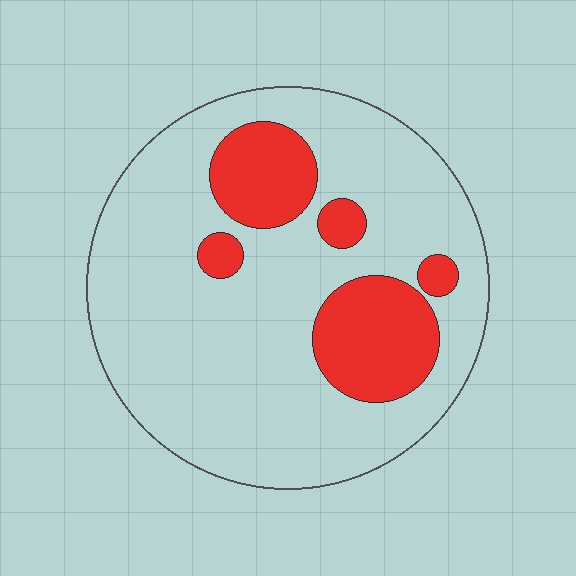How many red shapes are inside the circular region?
5.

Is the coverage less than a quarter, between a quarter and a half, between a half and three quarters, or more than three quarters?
Less than a quarter.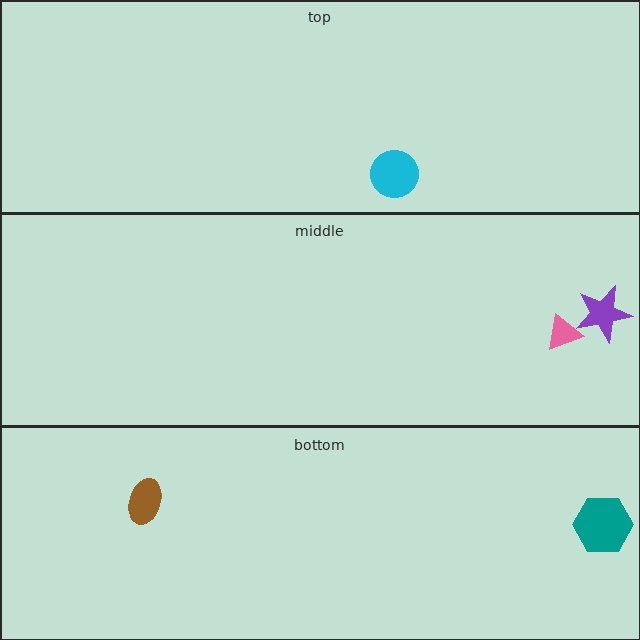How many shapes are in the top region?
1.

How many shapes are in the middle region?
2.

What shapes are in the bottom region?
The brown ellipse, the teal hexagon.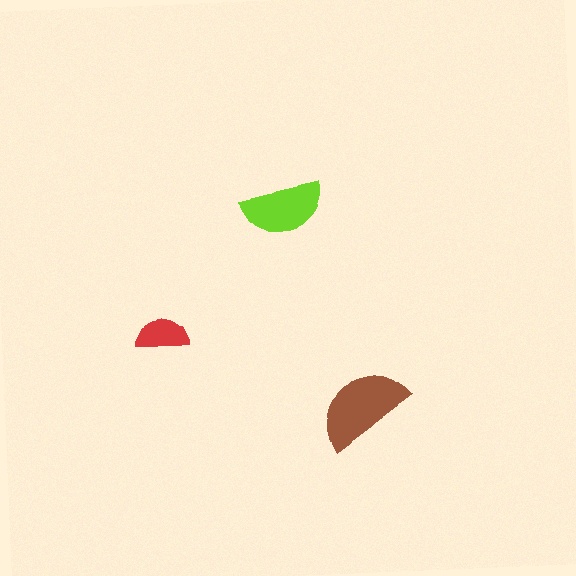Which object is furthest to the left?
The red semicircle is leftmost.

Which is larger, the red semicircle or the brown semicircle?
The brown one.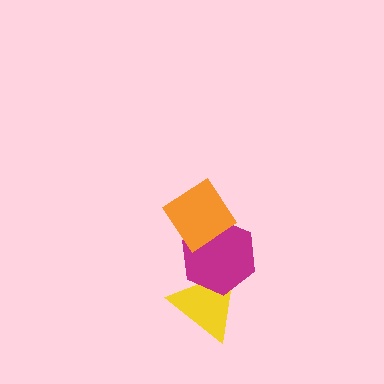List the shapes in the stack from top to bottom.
From top to bottom: the orange diamond, the magenta hexagon, the yellow triangle.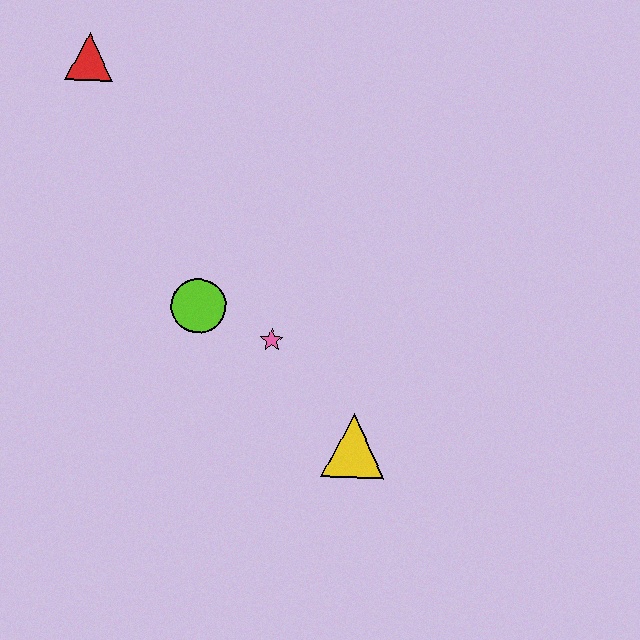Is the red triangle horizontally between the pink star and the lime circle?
No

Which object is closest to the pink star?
The lime circle is closest to the pink star.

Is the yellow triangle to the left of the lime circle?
No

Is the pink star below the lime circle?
Yes